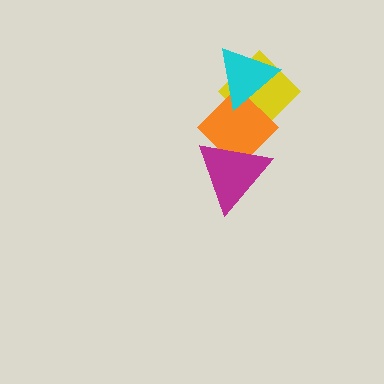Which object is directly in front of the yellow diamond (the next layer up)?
The orange diamond is directly in front of the yellow diamond.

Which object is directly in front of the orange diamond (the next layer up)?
The cyan triangle is directly in front of the orange diamond.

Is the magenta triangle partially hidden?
No, no other shape covers it.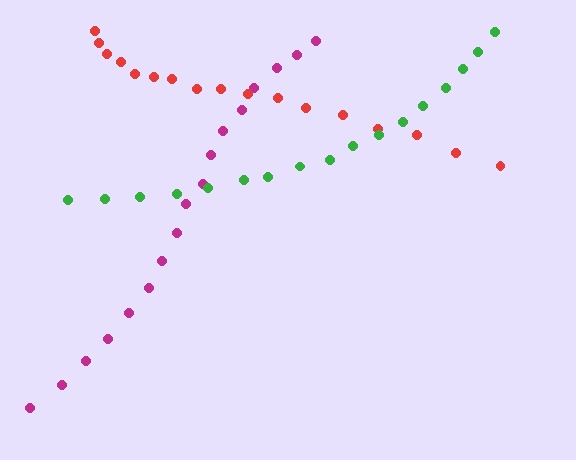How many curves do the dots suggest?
There are 3 distinct paths.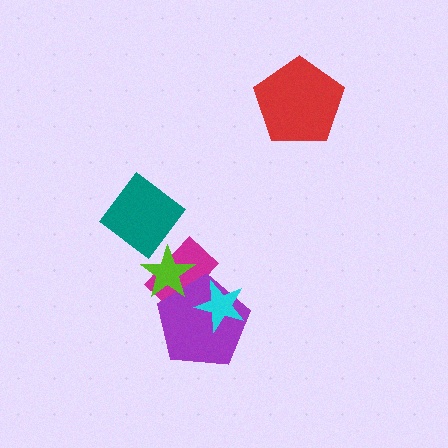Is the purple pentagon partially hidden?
Yes, it is partially covered by another shape.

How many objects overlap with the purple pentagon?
3 objects overlap with the purple pentagon.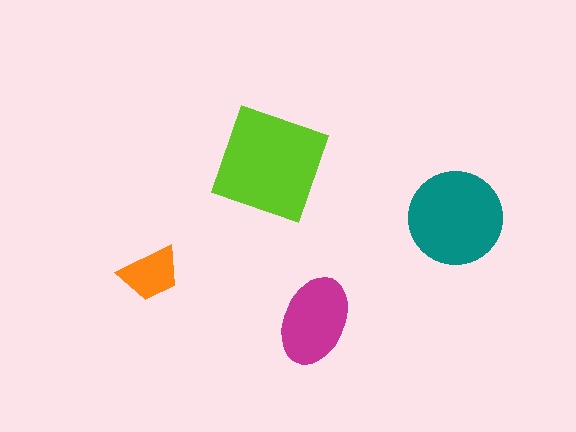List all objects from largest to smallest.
The lime square, the teal circle, the magenta ellipse, the orange trapezoid.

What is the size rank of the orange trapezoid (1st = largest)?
4th.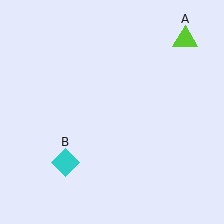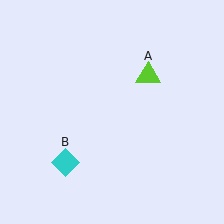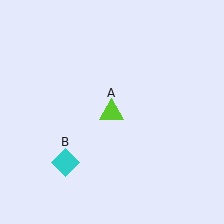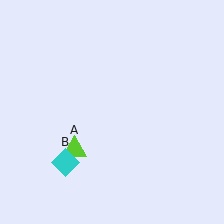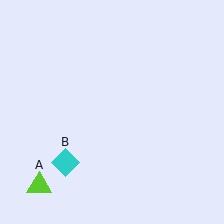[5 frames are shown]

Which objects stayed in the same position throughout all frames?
Cyan diamond (object B) remained stationary.